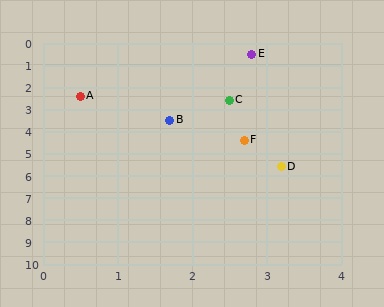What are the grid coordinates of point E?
Point E is at approximately (2.8, 0.5).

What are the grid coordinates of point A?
Point A is at approximately (0.5, 2.4).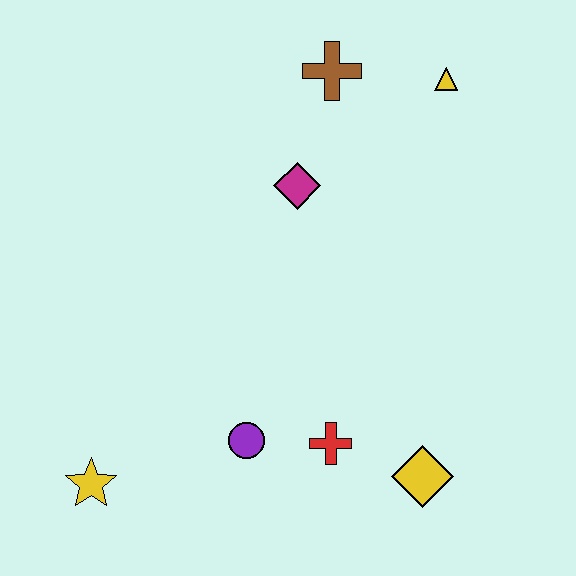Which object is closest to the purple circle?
The red cross is closest to the purple circle.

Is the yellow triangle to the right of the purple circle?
Yes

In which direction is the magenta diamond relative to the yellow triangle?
The magenta diamond is to the left of the yellow triangle.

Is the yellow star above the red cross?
No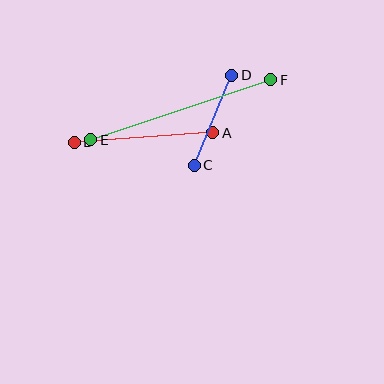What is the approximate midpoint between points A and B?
The midpoint is at approximately (144, 137) pixels.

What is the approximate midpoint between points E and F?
The midpoint is at approximately (181, 110) pixels.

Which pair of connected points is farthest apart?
Points E and F are farthest apart.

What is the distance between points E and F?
The distance is approximately 190 pixels.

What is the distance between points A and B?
The distance is approximately 139 pixels.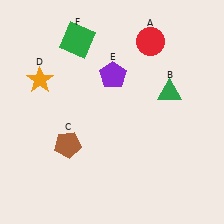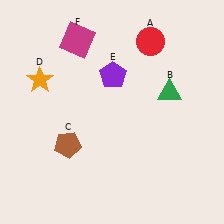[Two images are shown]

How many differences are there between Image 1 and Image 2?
There is 1 difference between the two images.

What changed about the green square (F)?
In Image 1, F is green. In Image 2, it changed to magenta.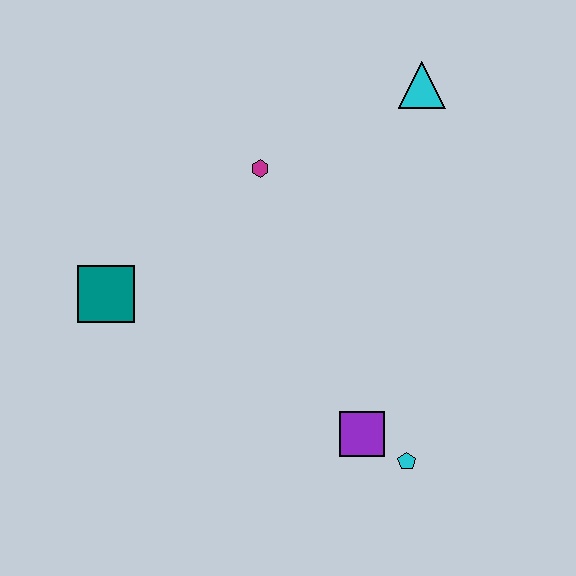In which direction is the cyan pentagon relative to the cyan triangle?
The cyan pentagon is below the cyan triangle.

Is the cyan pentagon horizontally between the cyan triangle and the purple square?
Yes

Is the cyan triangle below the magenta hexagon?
No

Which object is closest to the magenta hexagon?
The cyan triangle is closest to the magenta hexagon.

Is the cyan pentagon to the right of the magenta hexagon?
Yes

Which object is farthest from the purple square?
The cyan triangle is farthest from the purple square.